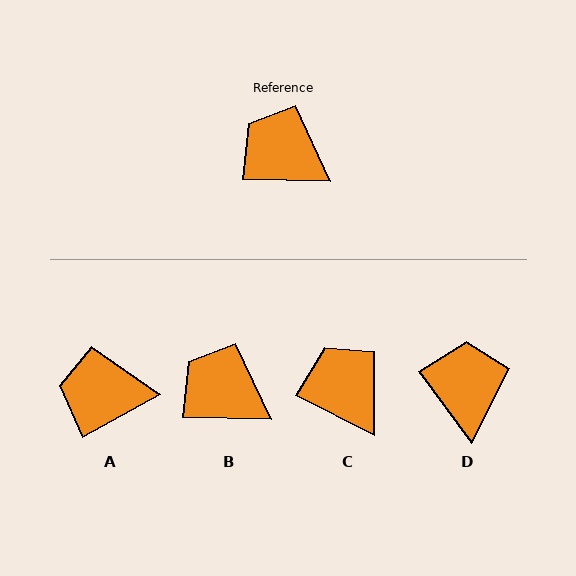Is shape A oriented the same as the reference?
No, it is off by about 30 degrees.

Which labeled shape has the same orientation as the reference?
B.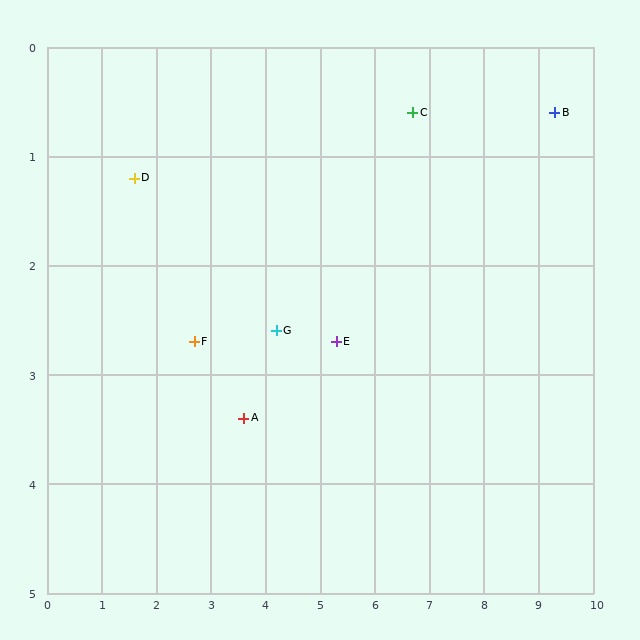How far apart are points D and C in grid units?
Points D and C are about 5.1 grid units apart.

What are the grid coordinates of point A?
Point A is at approximately (3.6, 3.4).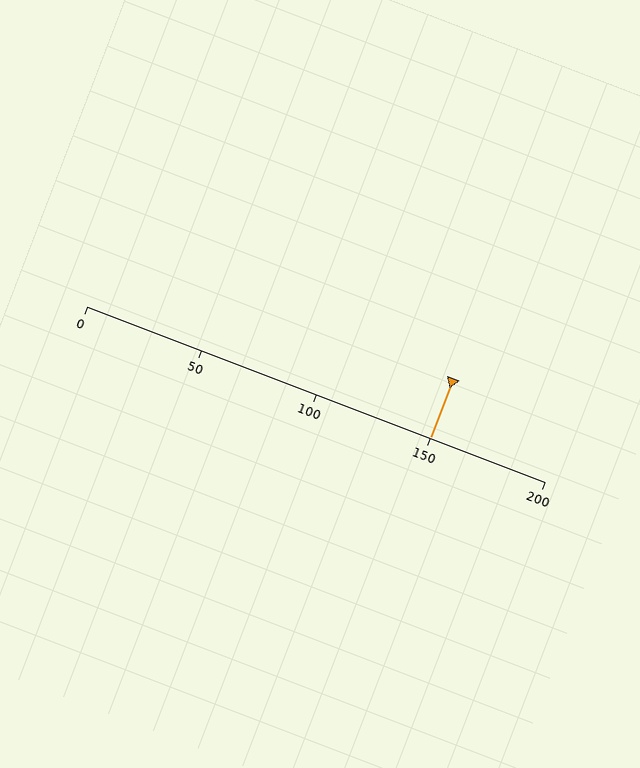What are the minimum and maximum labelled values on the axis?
The axis runs from 0 to 200.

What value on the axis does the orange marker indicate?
The marker indicates approximately 150.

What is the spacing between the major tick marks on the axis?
The major ticks are spaced 50 apart.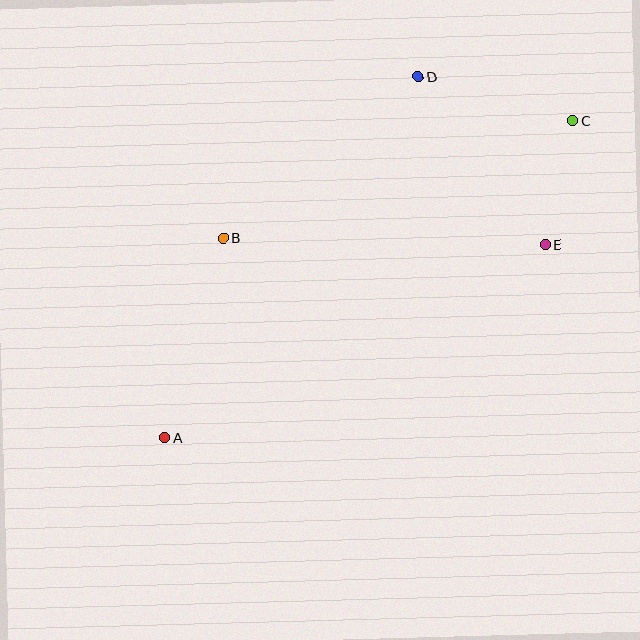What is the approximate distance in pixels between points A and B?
The distance between A and B is approximately 208 pixels.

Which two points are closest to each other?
Points C and E are closest to each other.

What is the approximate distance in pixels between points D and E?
The distance between D and E is approximately 210 pixels.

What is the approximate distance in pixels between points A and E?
The distance between A and E is approximately 427 pixels.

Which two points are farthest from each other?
Points A and C are farthest from each other.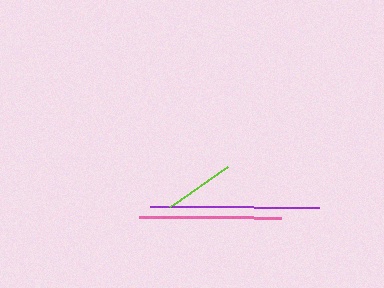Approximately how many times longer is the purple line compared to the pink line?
The purple line is approximately 1.2 times the length of the pink line.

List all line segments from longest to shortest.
From longest to shortest: purple, pink, lime.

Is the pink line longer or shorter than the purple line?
The purple line is longer than the pink line.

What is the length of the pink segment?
The pink segment is approximately 143 pixels long.